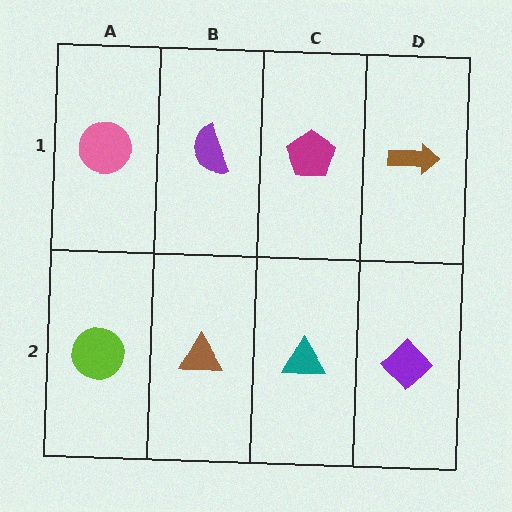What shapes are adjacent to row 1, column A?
A lime circle (row 2, column A), a purple semicircle (row 1, column B).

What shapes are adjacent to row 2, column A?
A pink circle (row 1, column A), a brown triangle (row 2, column B).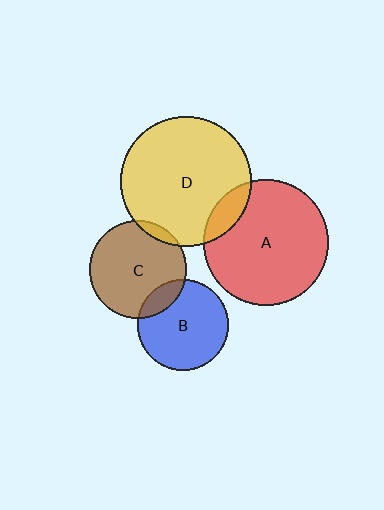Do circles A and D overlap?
Yes.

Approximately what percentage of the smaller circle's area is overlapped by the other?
Approximately 10%.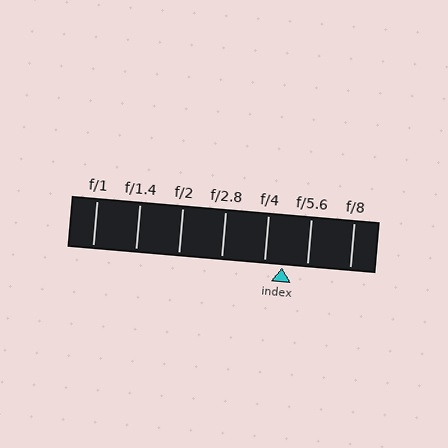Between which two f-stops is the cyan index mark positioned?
The index mark is between f/4 and f/5.6.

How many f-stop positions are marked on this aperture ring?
There are 7 f-stop positions marked.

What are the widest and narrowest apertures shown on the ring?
The widest aperture shown is f/1 and the narrowest is f/8.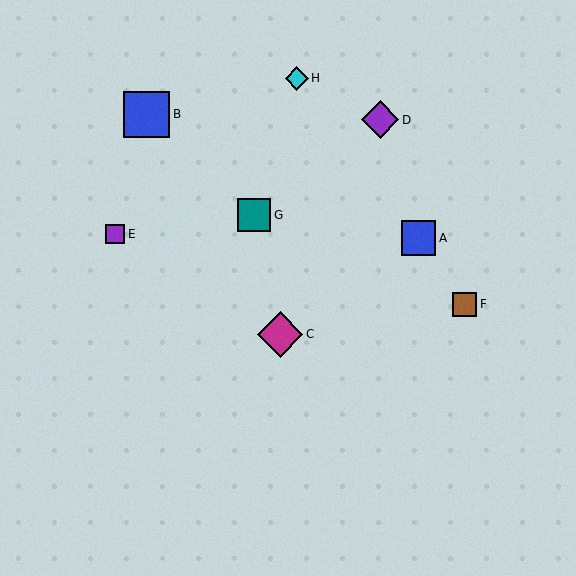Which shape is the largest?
The magenta diamond (labeled C) is the largest.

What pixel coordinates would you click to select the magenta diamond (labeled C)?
Click at (280, 334) to select the magenta diamond C.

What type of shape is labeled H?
Shape H is a cyan diamond.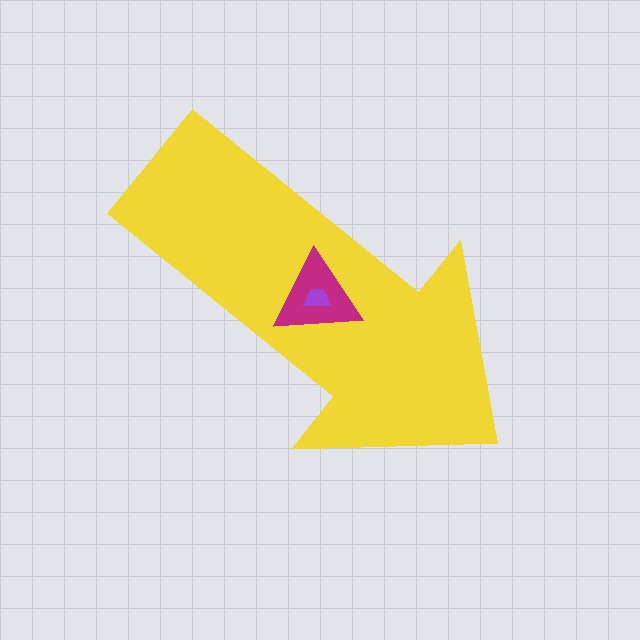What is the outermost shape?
The yellow arrow.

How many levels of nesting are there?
3.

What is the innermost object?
The purple trapezoid.